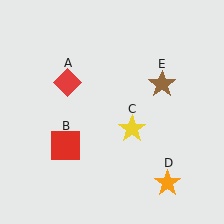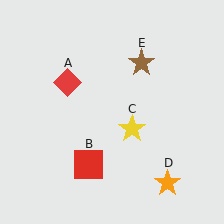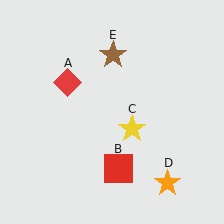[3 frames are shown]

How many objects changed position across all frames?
2 objects changed position: red square (object B), brown star (object E).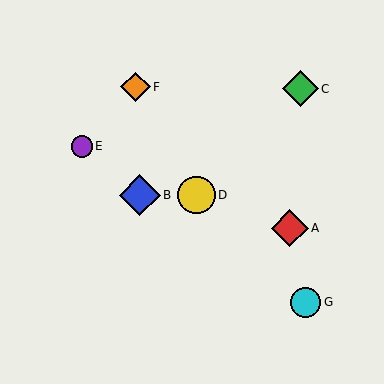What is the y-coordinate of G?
Object G is at y≈302.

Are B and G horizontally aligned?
No, B is at y≈195 and G is at y≈302.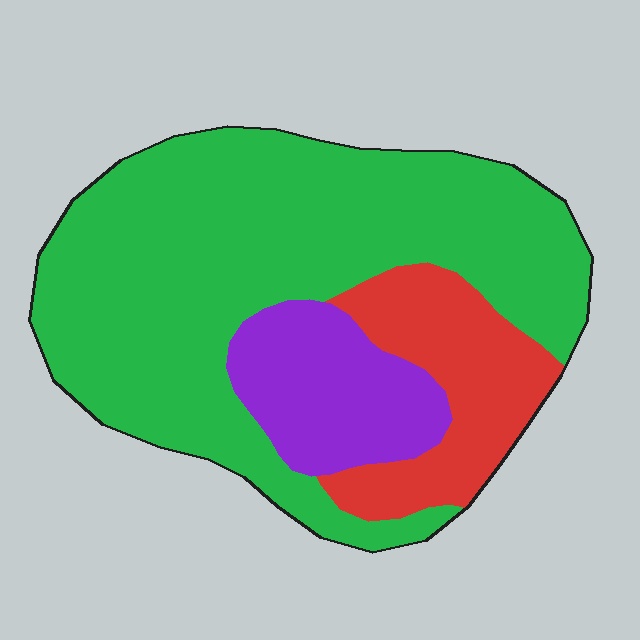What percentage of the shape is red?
Red covers around 20% of the shape.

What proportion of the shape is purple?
Purple covers around 15% of the shape.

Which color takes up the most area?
Green, at roughly 65%.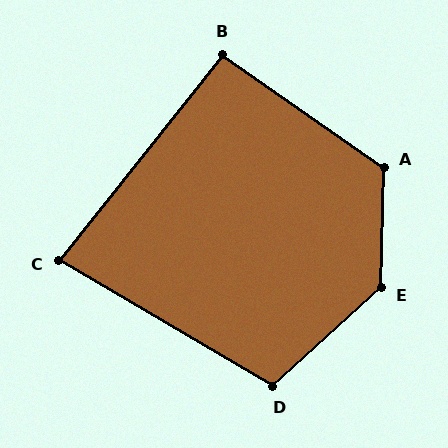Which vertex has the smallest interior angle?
C, at approximately 82 degrees.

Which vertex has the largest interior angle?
E, at approximately 134 degrees.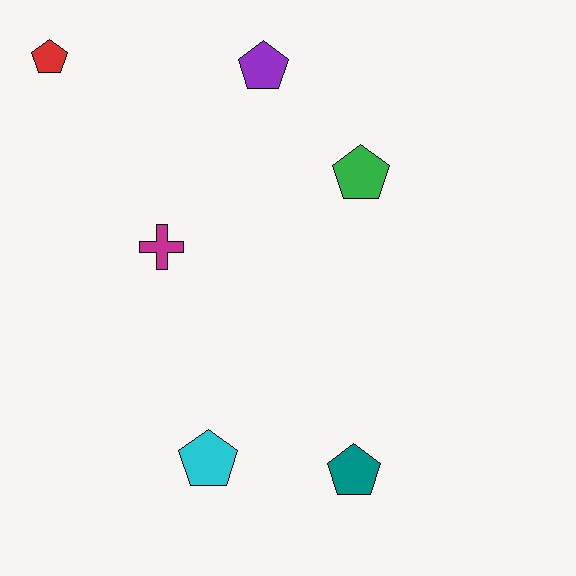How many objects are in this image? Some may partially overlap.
There are 6 objects.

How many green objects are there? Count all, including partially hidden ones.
There is 1 green object.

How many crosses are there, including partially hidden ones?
There is 1 cross.